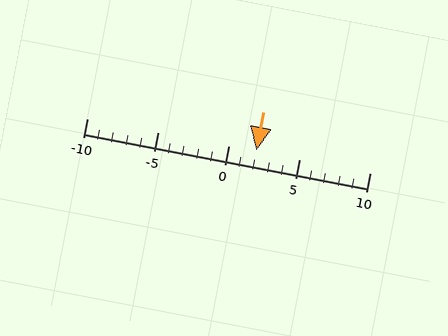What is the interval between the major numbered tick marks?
The major tick marks are spaced 5 units apart.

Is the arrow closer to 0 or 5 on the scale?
The arrow is closer to 0.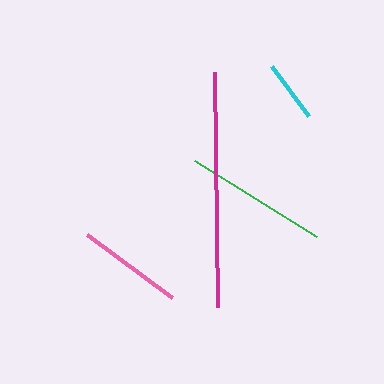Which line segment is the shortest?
The cyan line is the shortest at approximately 62 pixels.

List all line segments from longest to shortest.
From longest to shortest: magenta, green, pink, cyan.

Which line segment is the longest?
The magenta line is the longest at approximately 234 pixels.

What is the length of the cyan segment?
The cyan segment is approximately 62 pixels long.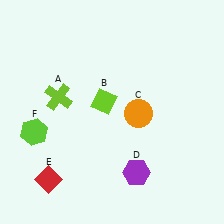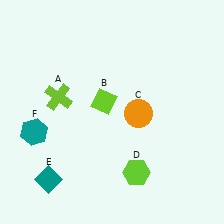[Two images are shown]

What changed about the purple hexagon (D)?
In Image 1, D is purple. In Image 2, it changed to lime.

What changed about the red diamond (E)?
In Image 1, E is red. In Image 2, it changed to teal.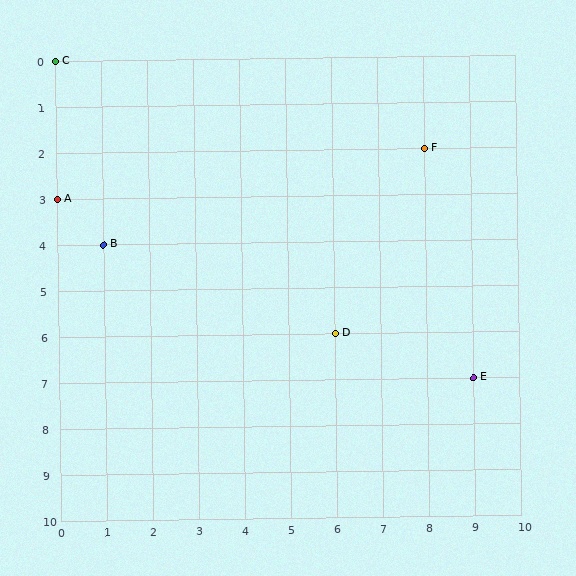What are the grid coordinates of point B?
Point B is at grid coordinates (1, 4).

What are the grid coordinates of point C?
Point C is at grid coordinates (0, 0).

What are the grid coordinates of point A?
Point A is at grid coordinates (0, 3).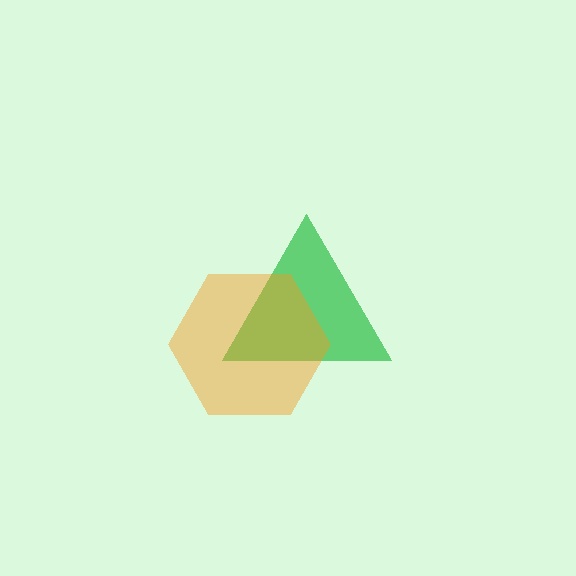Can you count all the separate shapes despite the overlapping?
Yes, there are 2 separate shapes.